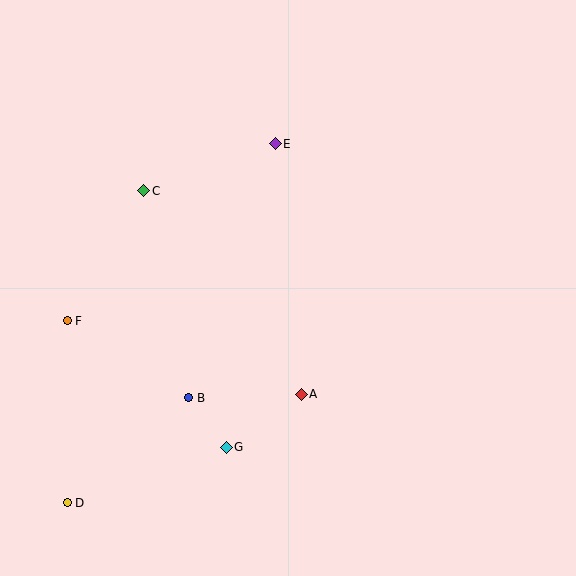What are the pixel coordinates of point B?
Point B is at (189, 398).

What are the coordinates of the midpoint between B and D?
The midpoint between B and D is at (128, 450).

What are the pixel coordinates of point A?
Point A is at (301, 394).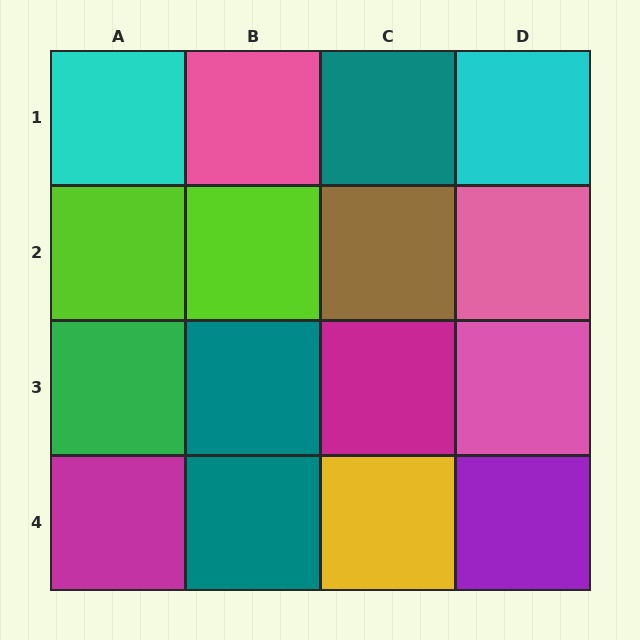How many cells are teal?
3 cells are teal.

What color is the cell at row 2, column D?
Pink.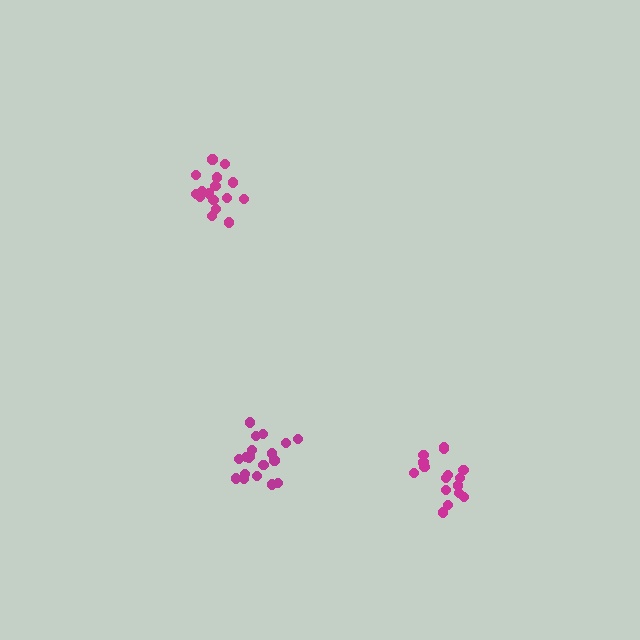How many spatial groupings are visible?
There are 3 spatial groupings.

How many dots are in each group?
Group 1: 17 dots, Group 2: 17 dots, Group 3: 19 dots (53 total).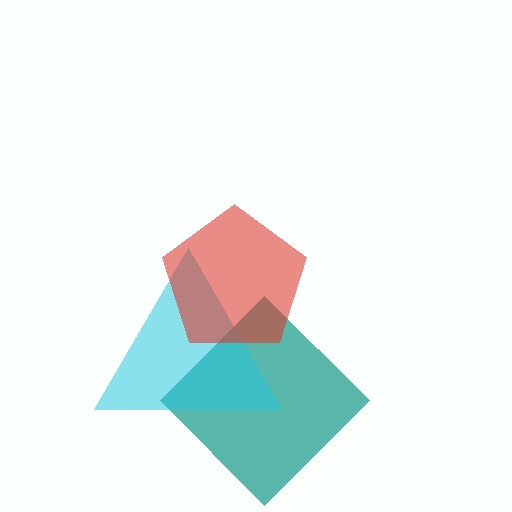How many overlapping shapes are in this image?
There are 3 overlapping shapes in the image.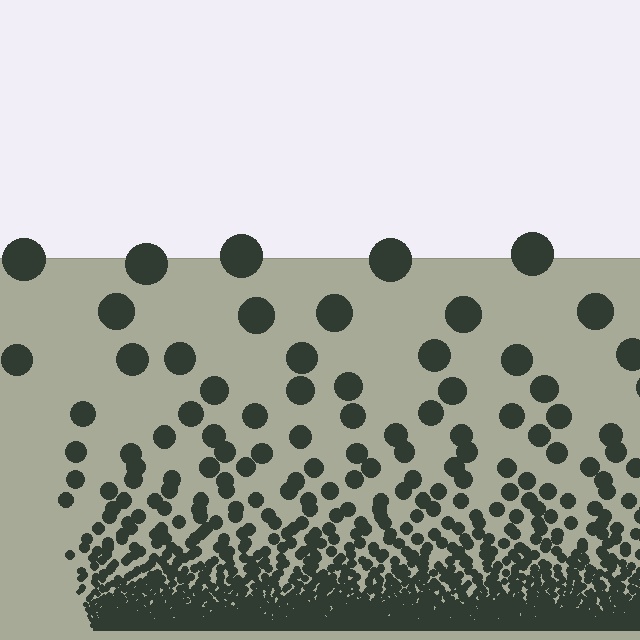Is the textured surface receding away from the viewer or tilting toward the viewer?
The surface appears to tilt toward the viewer. Texture elements get larger and sparser toward the top.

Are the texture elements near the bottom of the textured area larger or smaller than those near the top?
Smaller. The gradient is inverted — elements near the bottom are smaller and denser.